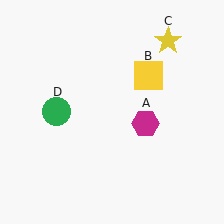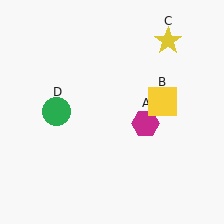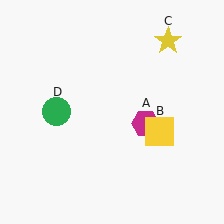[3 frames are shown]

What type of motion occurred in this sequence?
The yellow square (object B) rotated clockwise around the center of the scene.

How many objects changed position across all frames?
1 object changed position: yellow square (object B).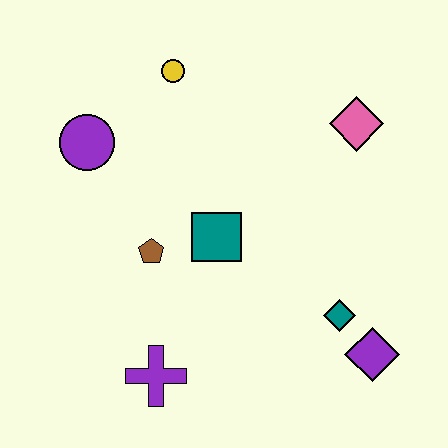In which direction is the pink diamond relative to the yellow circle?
The pink diamond is to the right of the yellow circle.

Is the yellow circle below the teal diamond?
No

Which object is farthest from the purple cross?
The pink diamond is farthest from the purple cross.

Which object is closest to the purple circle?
The yellow circle is closest to the purple circle.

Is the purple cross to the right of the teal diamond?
No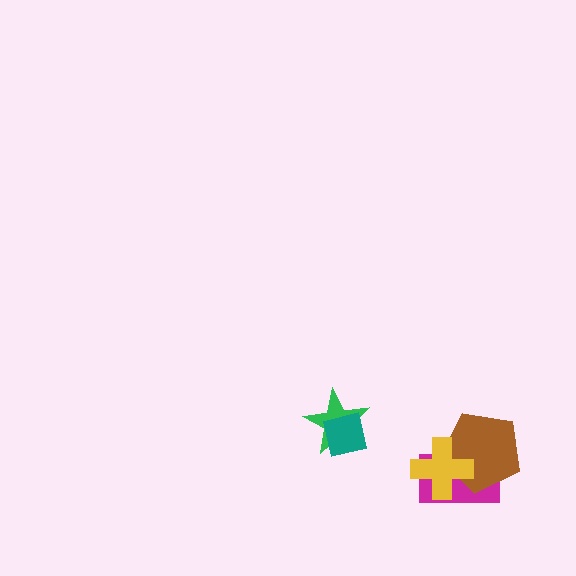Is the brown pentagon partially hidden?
Yes, it is partially covered by another shape.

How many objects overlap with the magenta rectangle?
2 objects overlap with the magenta rectangle.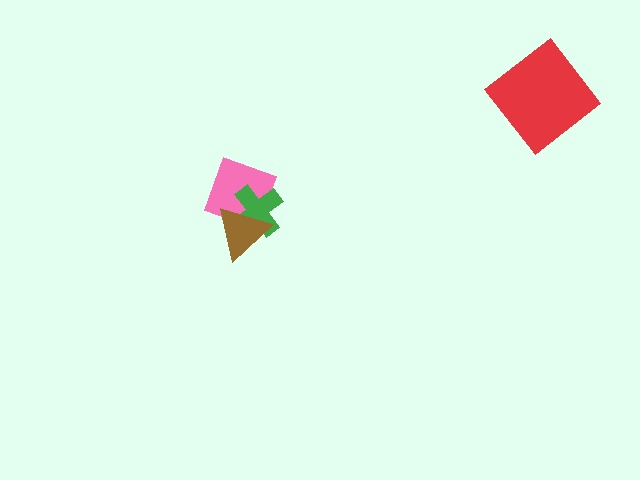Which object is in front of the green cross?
The brown triangle is in front of the green cross.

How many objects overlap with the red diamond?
0 objects overlap with the red diamond.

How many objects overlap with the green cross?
2 objects overlap with the green cross.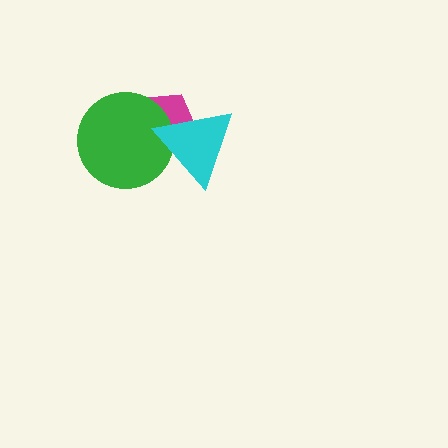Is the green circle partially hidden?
Yes, it is partially covered by another shape.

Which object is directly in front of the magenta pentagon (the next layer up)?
The green circle is directly in front of the magenta pentagon.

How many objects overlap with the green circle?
2 objects overlap with the green circle.